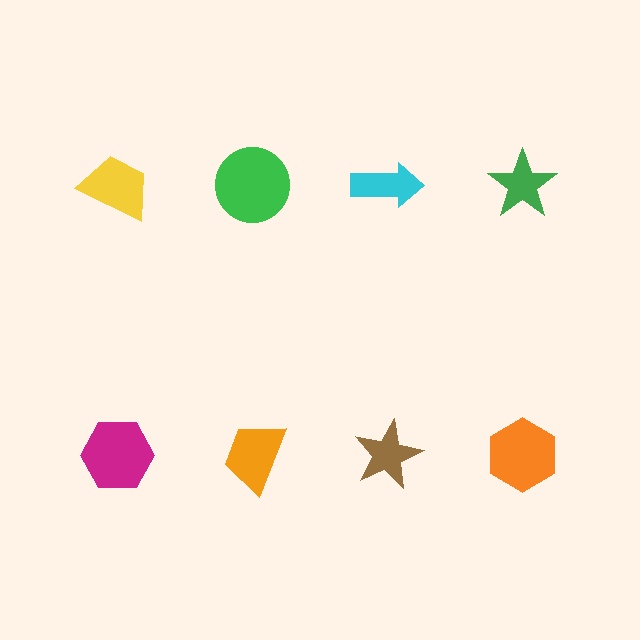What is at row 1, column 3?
A cyan arrow.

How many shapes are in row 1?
4 shapes.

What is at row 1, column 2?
A green circle.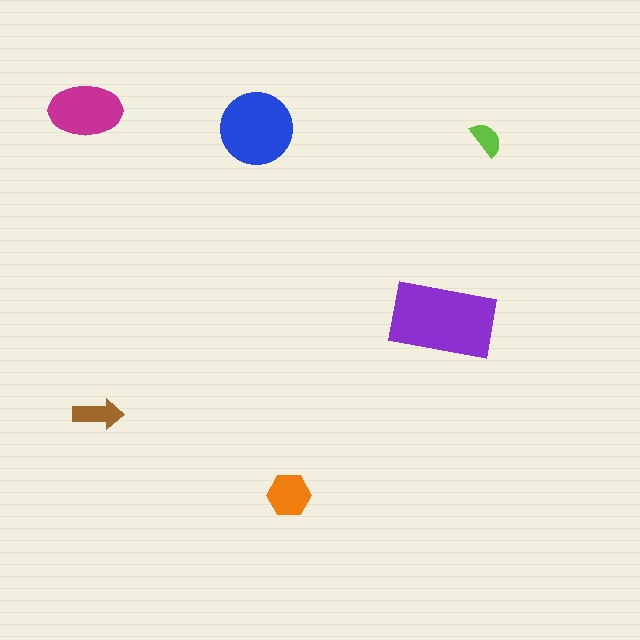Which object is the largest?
The purple rectangle.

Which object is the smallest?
The lime semicircle.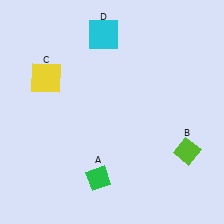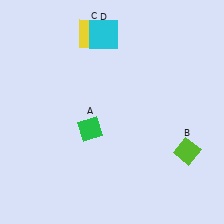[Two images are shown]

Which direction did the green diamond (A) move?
The green diamond (A) moved up.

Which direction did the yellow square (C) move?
The yellow square (C) moved right.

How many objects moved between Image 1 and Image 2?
2 objects moved between the two images.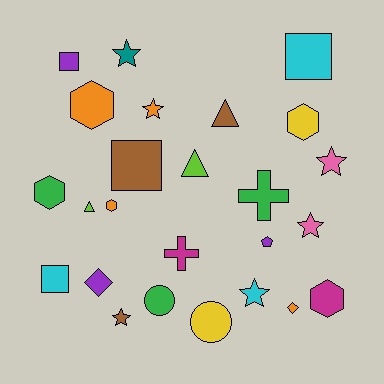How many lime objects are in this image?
There are 2 lime objects.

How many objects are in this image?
There are 25 objects.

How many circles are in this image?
There are 2 circles.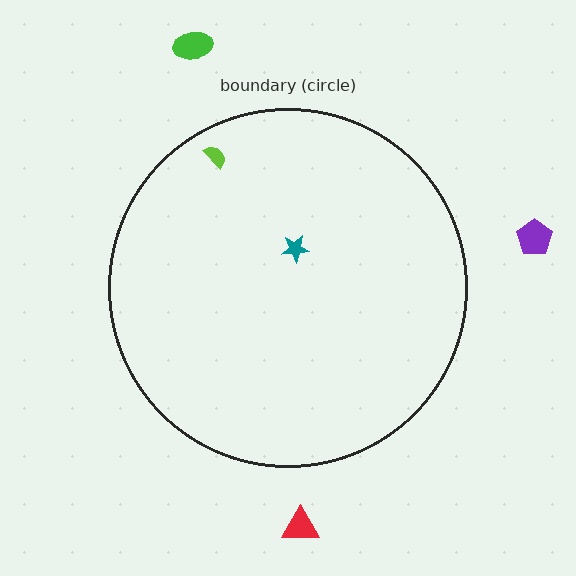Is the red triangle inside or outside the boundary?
Outside.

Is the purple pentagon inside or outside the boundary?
Outside.